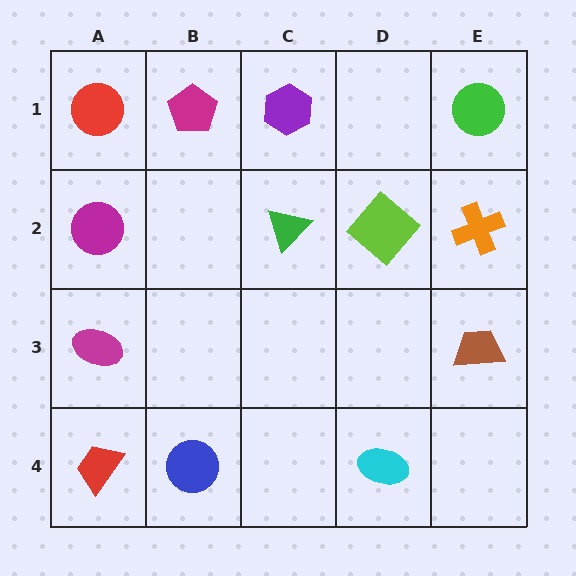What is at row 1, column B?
A magenta pentagon.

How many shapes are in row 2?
4 shapes.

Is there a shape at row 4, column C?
No, that cell is empty.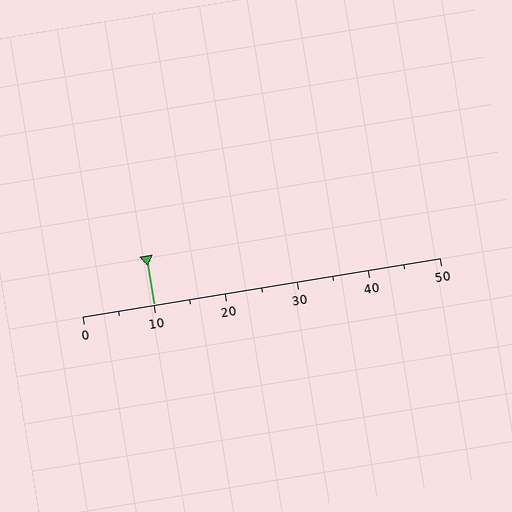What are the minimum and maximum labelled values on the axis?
The axis runs from 0 to 50.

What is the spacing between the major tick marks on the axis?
The major ticks are spaced 10 apart.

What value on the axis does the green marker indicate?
The marker indicates approximately 10.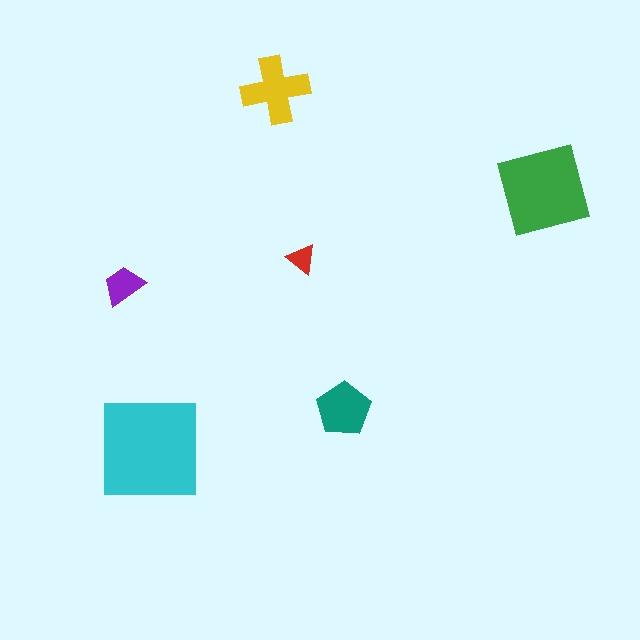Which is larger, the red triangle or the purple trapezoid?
The purple trapezoid.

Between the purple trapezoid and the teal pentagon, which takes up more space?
The teal pentagon.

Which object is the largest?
The cyan square.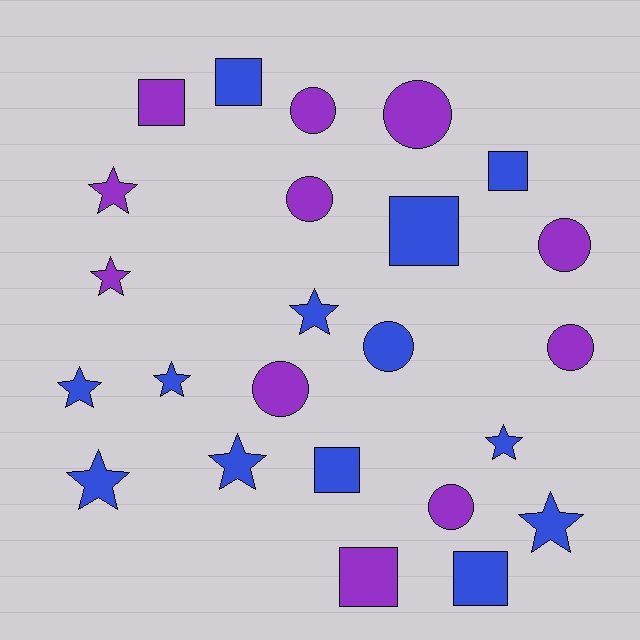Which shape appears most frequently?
Star, with 9 objects.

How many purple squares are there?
There are 2 purple squares.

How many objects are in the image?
There are 24 objects.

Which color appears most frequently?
Blue, with 13 objects.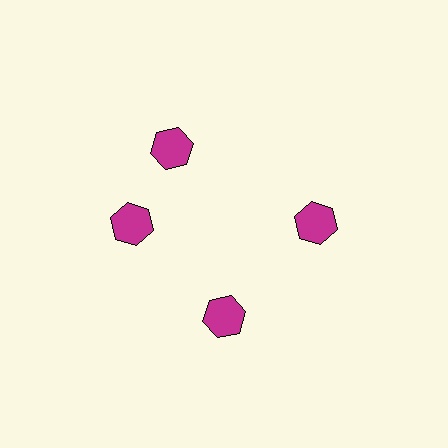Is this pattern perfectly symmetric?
No. The 4 magenta hexagons are arranged in a ring, but one element near the 12 o'clock position is rotated out of alignment along the ring, breaking the 4-fold rotational symmetry.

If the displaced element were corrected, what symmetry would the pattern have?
It would have 4-fold rotational symmetry — the pattern would map onto itself every 90 degrees.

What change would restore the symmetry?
The symmetry would be restored by rotating it back into even spacing with its neighbors so that all 4 hexagons sit at equal angles and equal distance from the center.